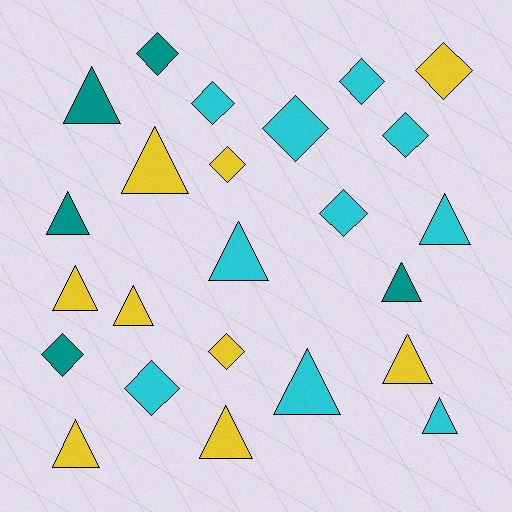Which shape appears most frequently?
Triangle, with 13 objects.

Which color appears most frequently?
Cyan, with 10 objects.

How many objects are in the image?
There are 24 objects.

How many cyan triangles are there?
There are 4 cyan triangles.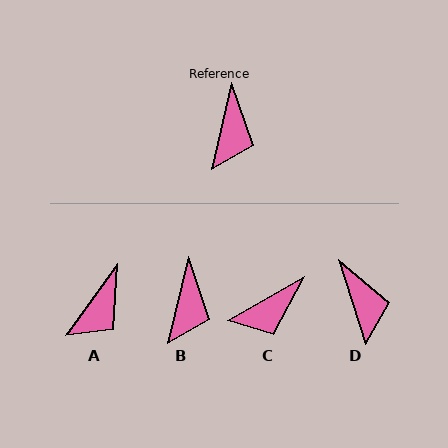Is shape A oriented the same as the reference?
No, it is off by about 22 degrees.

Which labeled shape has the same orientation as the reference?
B.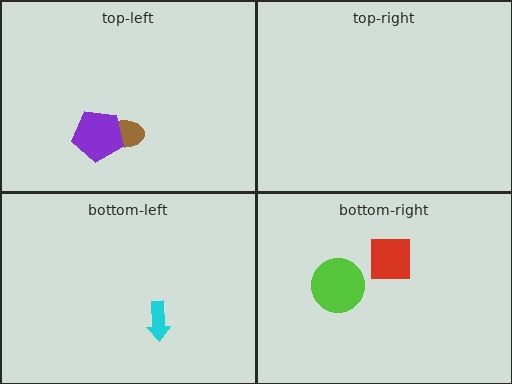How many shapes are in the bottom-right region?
2.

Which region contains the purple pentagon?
The top-left region.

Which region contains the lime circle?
The bottom-right region.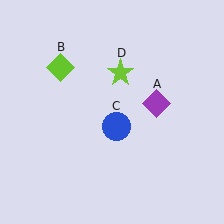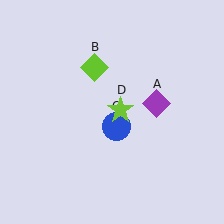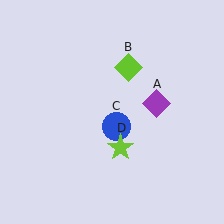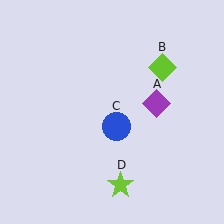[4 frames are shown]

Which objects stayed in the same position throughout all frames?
Purple diamond (object A) and blue circle (object C) remained stationary.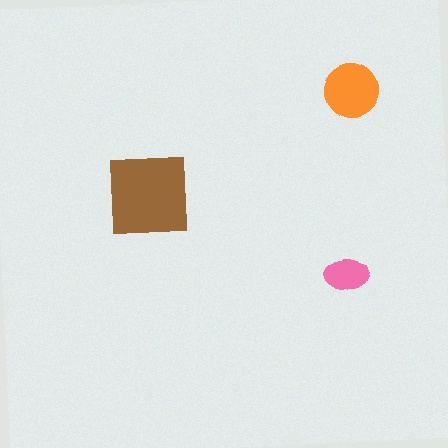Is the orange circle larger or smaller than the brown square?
Smaller.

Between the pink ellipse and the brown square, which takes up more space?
The brown square.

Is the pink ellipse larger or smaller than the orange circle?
Smaller.